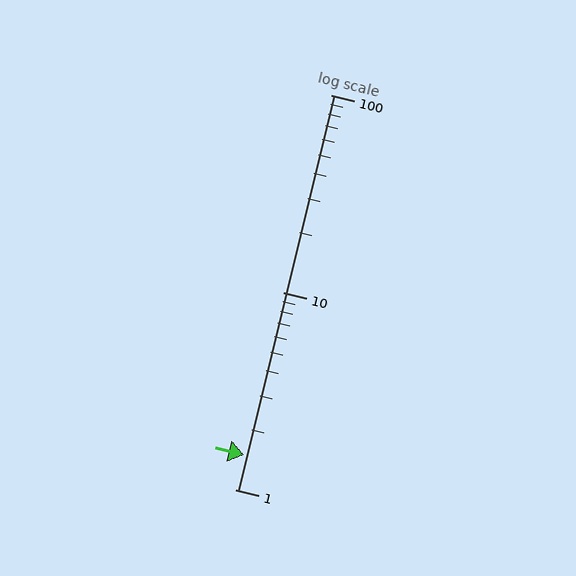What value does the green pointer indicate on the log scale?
The pointer indicates approximately 1.5.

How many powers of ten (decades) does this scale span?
The scale spans 2 decades, from 1 to 100.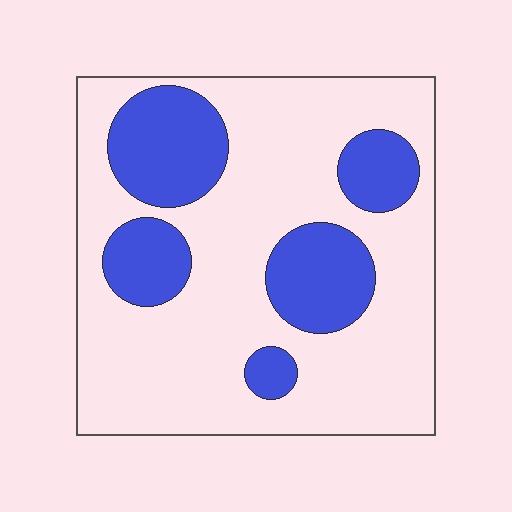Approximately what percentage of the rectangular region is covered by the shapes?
Approximately 25%.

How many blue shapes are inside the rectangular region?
5.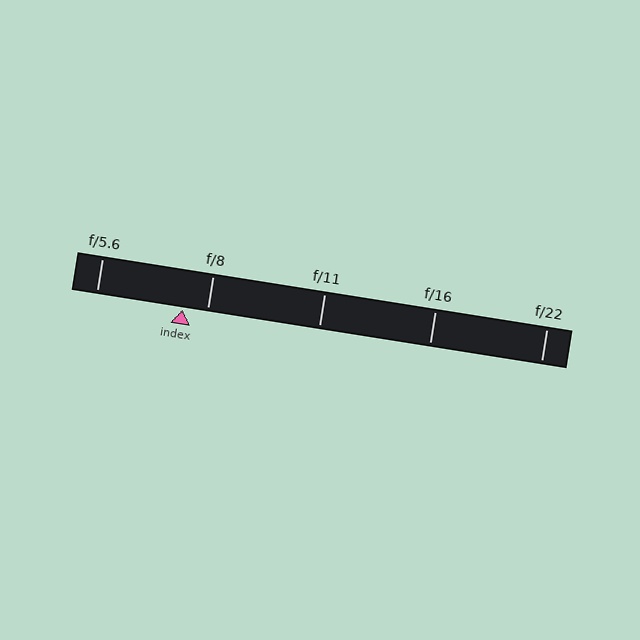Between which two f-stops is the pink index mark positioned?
The index mark is between f/5.6 and f/8.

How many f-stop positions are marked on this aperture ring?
There are 5 f-stop positions marked.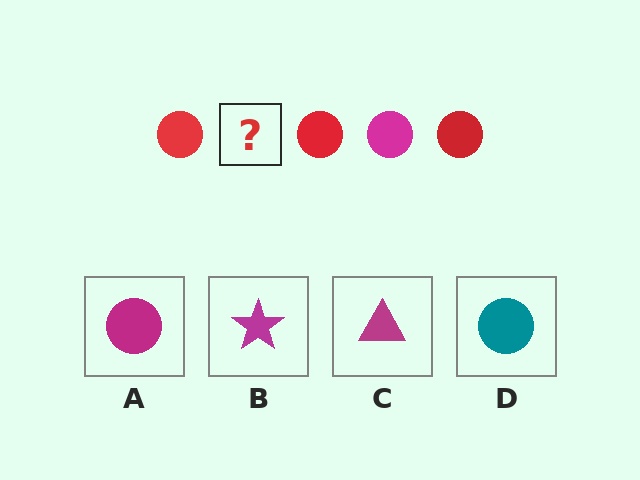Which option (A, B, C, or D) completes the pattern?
A.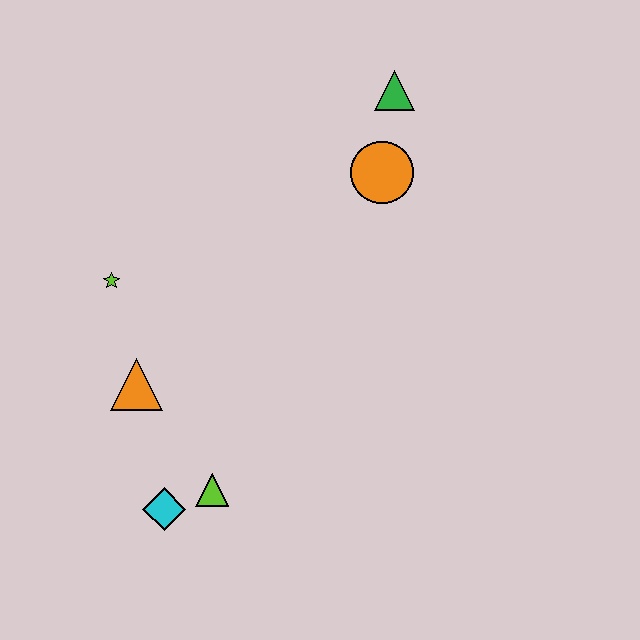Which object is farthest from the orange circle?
The cyan diamond is farthest from the orange circle.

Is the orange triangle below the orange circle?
Yes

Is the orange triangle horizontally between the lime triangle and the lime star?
Yes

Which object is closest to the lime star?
The orange triangle is closest to the lime star.